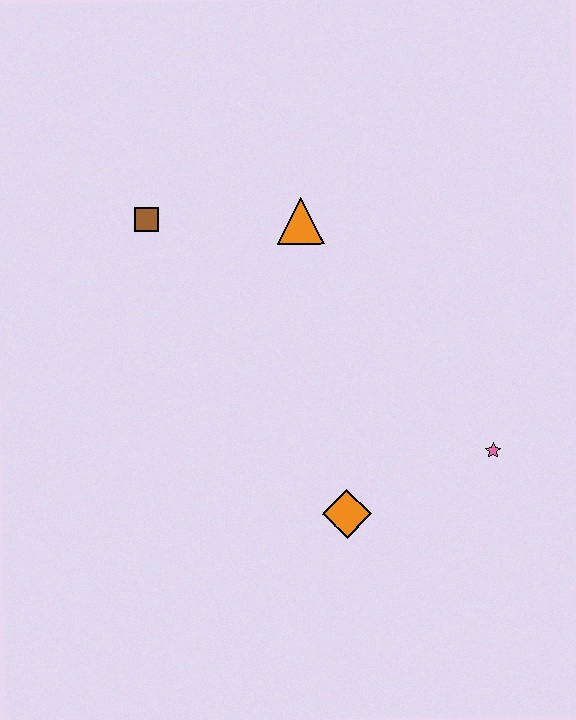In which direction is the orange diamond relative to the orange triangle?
The orange diamond is below the orange triangle.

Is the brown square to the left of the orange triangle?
Yes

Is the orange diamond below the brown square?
Yes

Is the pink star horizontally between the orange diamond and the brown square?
No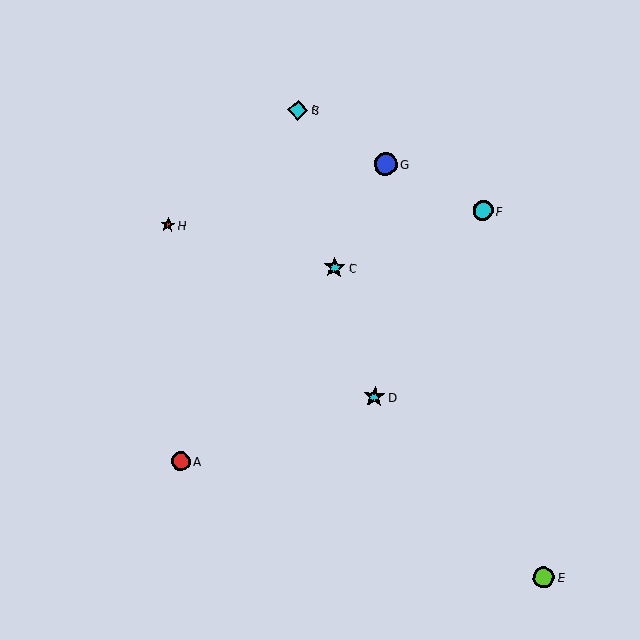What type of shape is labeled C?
Shape C is a cyan star.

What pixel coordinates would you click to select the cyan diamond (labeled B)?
Click at (298, 110) to select the cyan diamond B.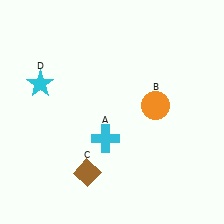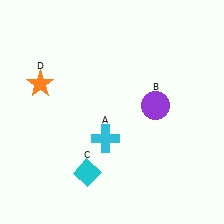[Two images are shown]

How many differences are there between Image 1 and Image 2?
There are 3 differences between the two images.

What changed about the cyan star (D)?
In Image 1, D is cyan. In Image 2, it changed to orange.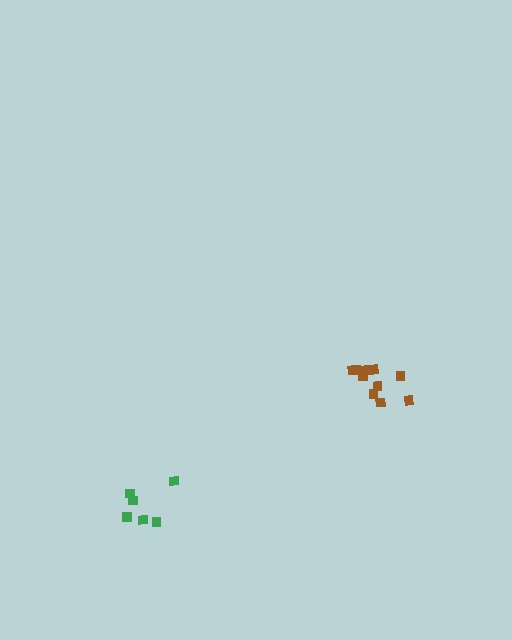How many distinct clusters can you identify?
There are 2 distinct clusters.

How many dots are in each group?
Group 1: 11 dots, Group 2: 6 dots (17 total).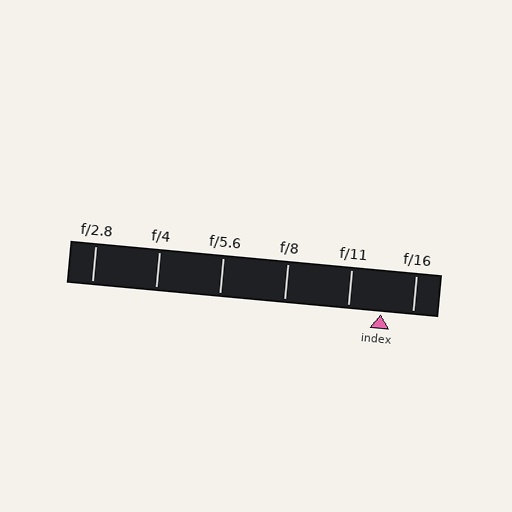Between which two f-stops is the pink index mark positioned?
The index mark is between f/11 and f/16.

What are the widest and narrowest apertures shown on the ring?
The widest aperture shown is f/2.8 and the narrowest is f/16.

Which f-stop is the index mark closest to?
The index mark is closest to f/16.